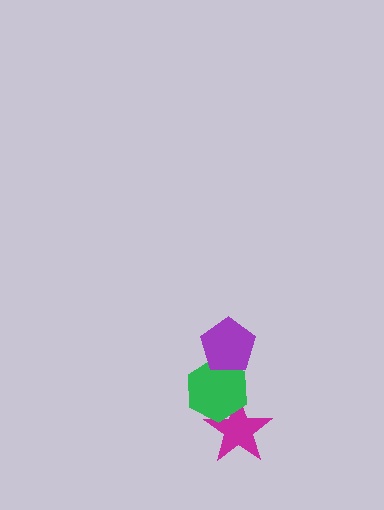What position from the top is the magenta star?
The magenta star is 3rd from the top.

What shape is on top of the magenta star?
The green hexagon is on top of the magenta star.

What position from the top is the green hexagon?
The green hexagon is 2nd from the top.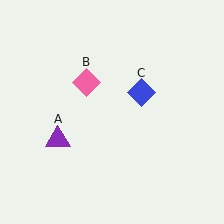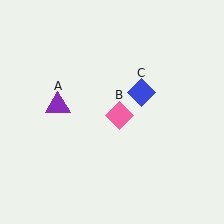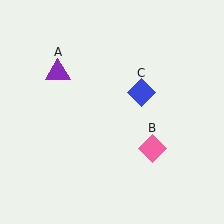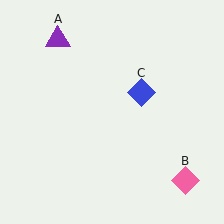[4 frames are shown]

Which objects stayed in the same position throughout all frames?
Blue diamond (object C) remained stationary.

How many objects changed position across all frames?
2 objects changed position: purple triangle (object A), pink diamond (object B).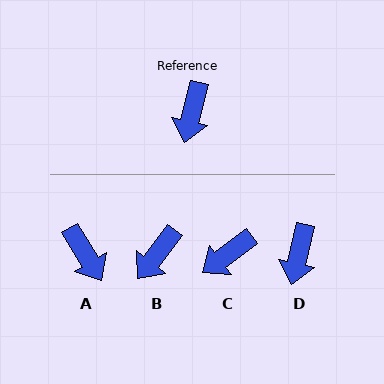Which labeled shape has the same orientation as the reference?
D.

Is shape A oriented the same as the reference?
No, it is off by about 44 degrees.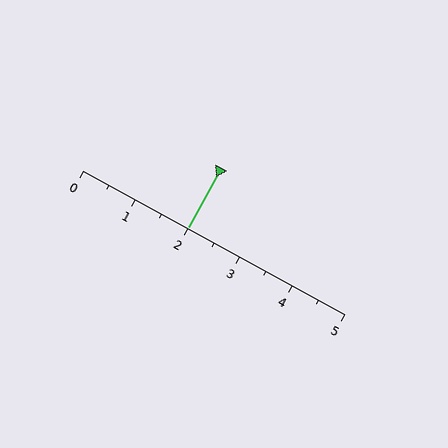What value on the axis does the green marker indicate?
The marker indicates approximately 2.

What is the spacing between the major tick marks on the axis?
The major ticks are spaced 1 apart.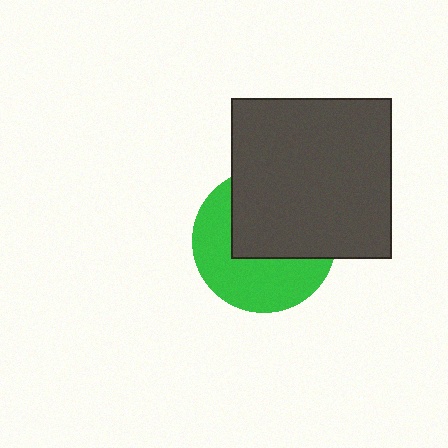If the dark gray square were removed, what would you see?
You would see the complete green circle.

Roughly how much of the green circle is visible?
About half of it is visible (roughly 49%).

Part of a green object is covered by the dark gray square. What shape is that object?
It is a circle.